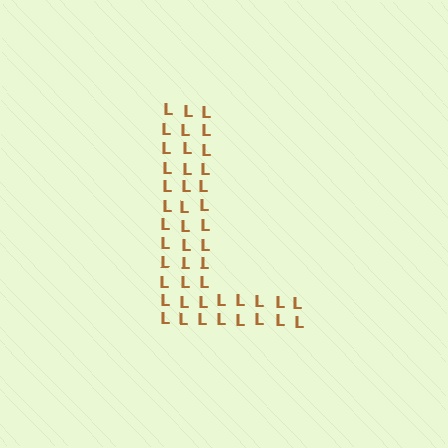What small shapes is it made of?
It is made of small letter L's.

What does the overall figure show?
The overall figure shows the letter L.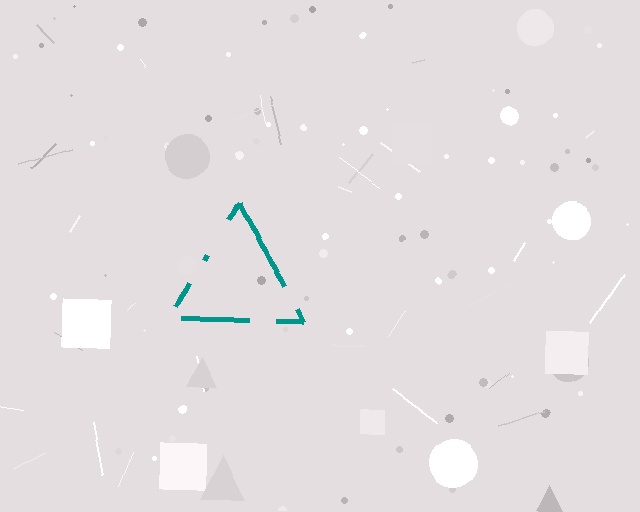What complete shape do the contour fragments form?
The contour fragments form a triangle.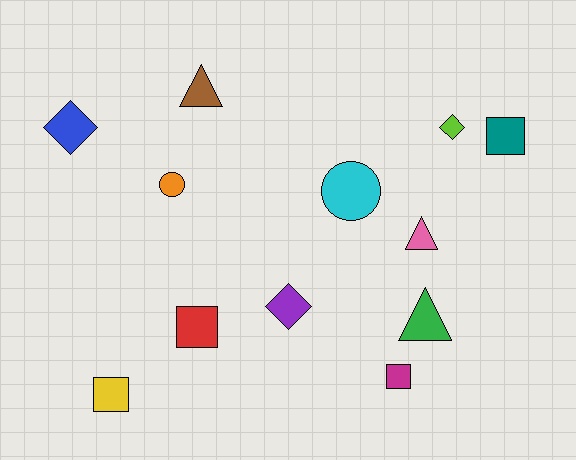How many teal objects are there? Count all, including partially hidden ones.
There is 1 teal object.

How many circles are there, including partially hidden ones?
There are 2 circles.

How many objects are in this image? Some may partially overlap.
There are 12 objects.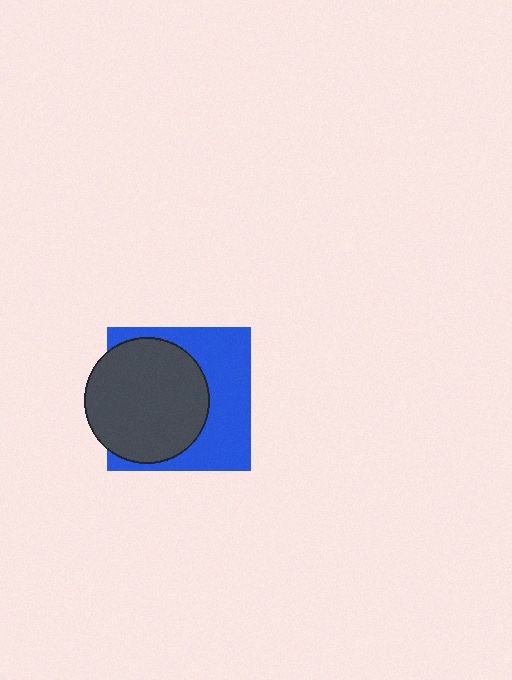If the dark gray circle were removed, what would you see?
You would see the complete blue square.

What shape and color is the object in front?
The object in front is a dark gray circle.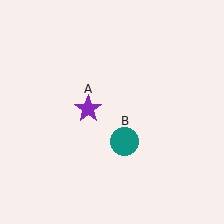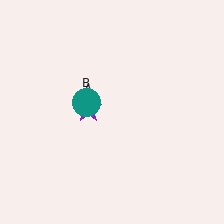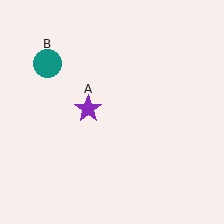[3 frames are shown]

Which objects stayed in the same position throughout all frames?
Purple star (object A) remained stationary.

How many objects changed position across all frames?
1 object changed position: teal circle (object B).